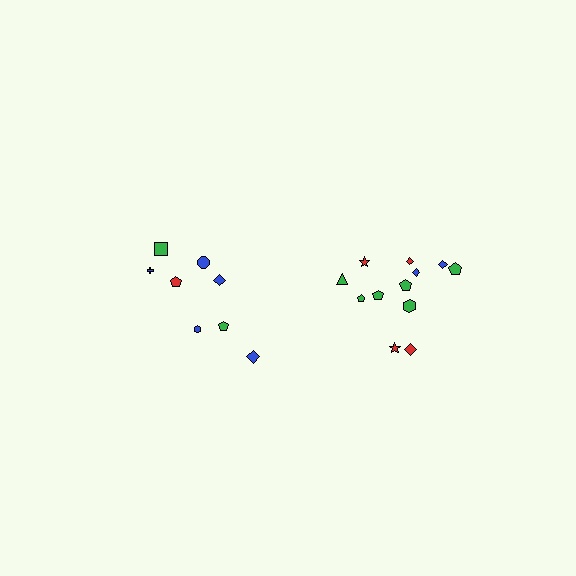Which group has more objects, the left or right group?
The right group.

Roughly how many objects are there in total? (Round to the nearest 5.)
Roughly 20 objects in total.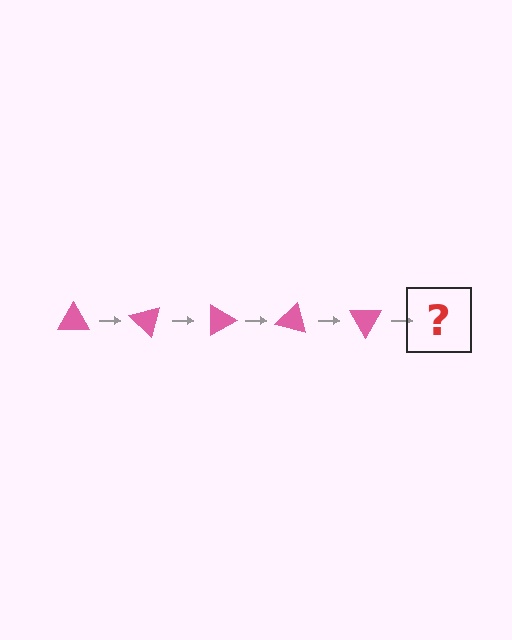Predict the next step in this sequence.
The next step is a pink triangle rotated 225 degrees.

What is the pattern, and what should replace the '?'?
The pattern is that the triangle rotates 45 degrees each step. The '?' should be a pink triangle rotated 225 degrees.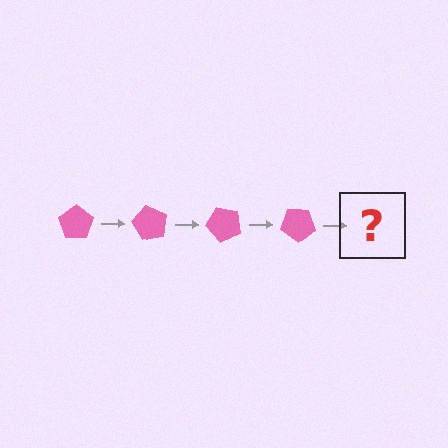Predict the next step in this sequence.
The next step is a pink pentagon rotated 240 degrees.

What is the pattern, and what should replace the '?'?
The pattern is that the pentagon rotates 60 degrees each step. The '?' should be a pink pentagon rotated 240 degrees.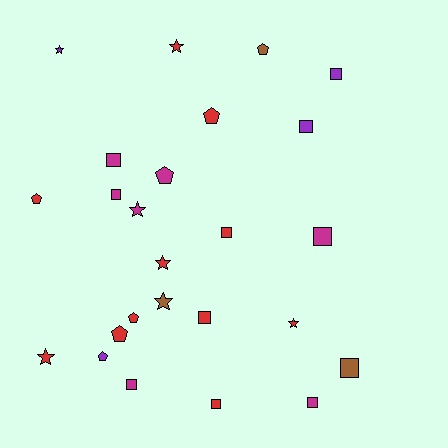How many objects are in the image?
There are 25 objects.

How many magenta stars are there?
There is 1 magenta star.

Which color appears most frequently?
Red, with 11 objects.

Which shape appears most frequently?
Square, with 11 objects.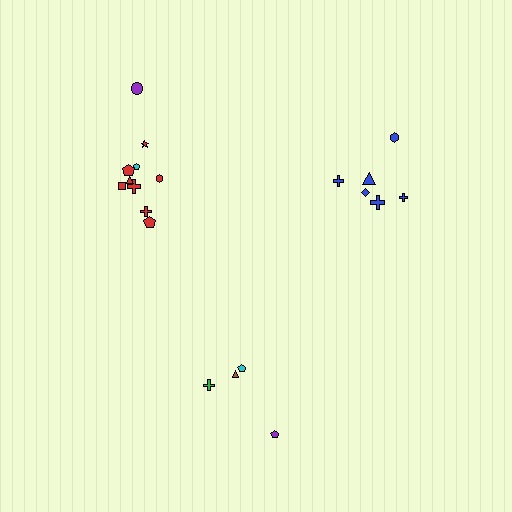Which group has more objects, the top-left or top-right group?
The top-left group.